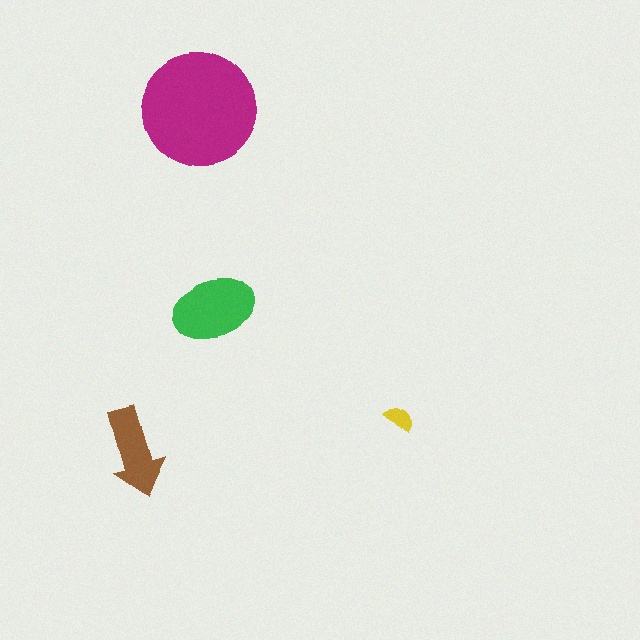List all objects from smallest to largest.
The yellow semicircle, the brown arrow, the green ellipse, the magenta circle.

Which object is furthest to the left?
The brown arrow is leftmost.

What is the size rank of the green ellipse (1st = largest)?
2nd.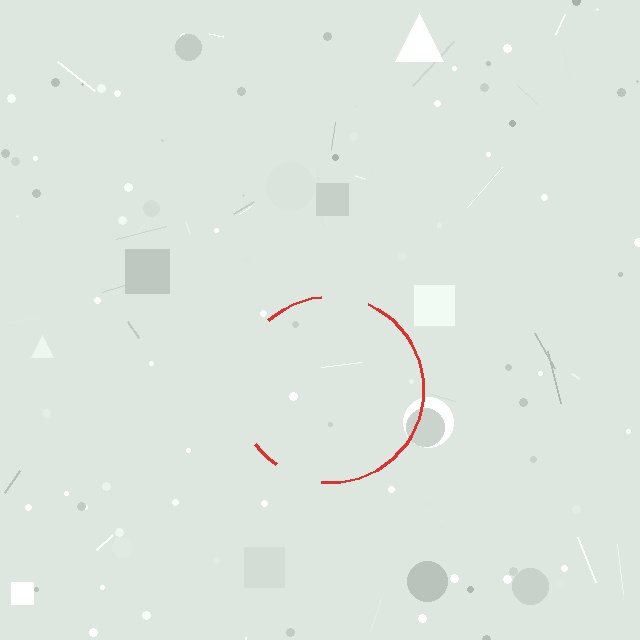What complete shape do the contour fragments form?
The contour fragments form a circle.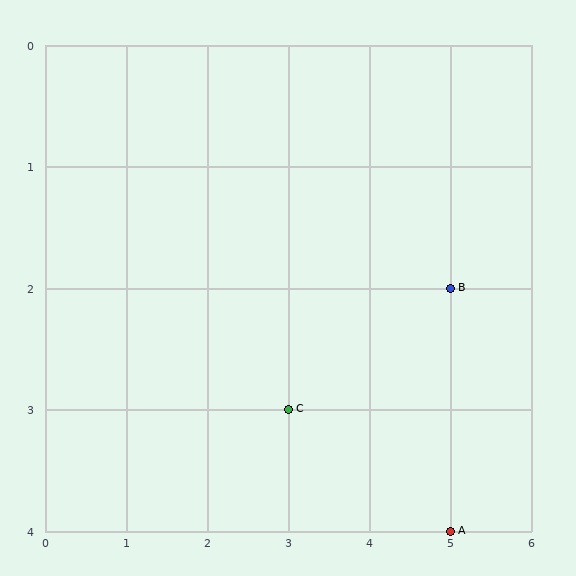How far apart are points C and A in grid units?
Points C and A are 2 columns and 1 row apart (about 2.2 grid units diagonally).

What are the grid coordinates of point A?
Point A is at grid coordinates (5, 4).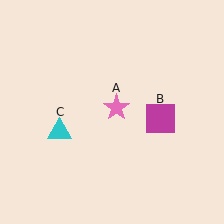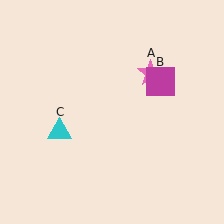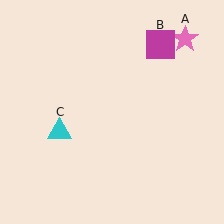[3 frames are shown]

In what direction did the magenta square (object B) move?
The magenta square (object B) moved up.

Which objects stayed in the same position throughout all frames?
Cyan triangle (object C) remained stationary.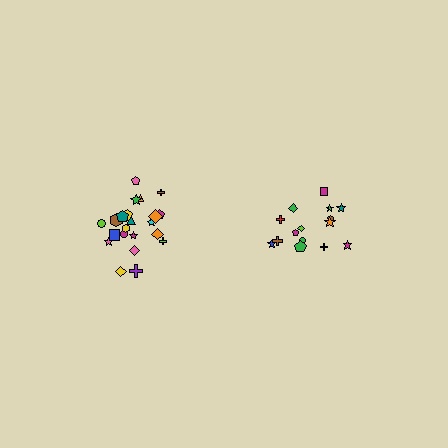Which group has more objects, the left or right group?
The left group.